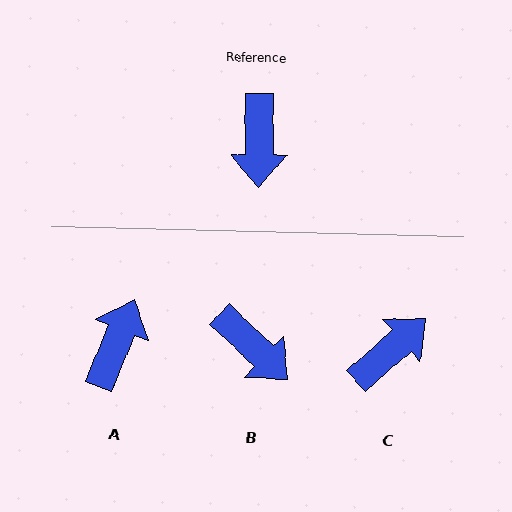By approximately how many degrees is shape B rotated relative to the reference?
Approximately 47 degrees counter-clockwise.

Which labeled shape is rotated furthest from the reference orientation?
A, about 158 degrees away.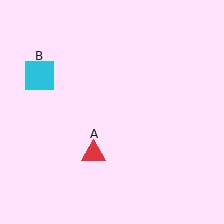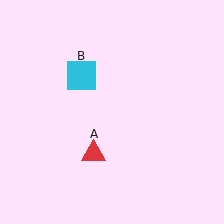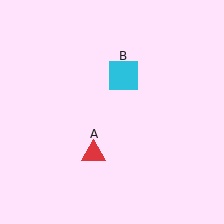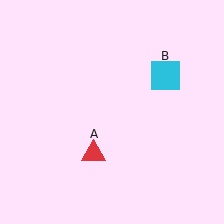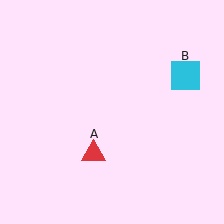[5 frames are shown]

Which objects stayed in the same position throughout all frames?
Red triangle (object A) remained stationary.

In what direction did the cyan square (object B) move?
The cyan square (object B) moved right.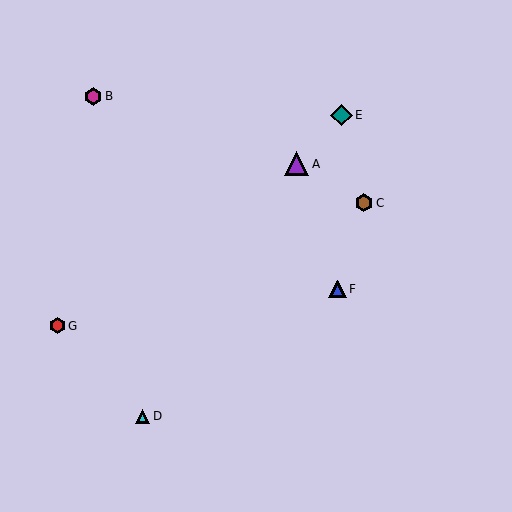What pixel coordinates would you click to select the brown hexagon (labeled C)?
Click at (364, 203) to select the brown hexagon C.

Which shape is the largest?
The purple triangle (labeled A) is the largest.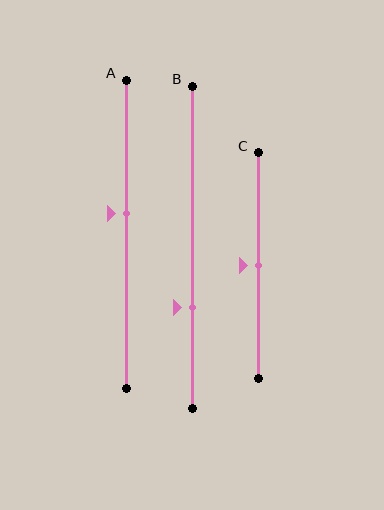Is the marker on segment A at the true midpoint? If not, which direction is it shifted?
No, the marker on segment A is shifted upward by about 7% of the segment length.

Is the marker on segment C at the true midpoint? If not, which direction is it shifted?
Yes, the marker on segment C is at the true midpoint.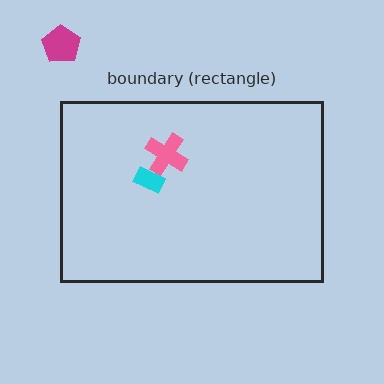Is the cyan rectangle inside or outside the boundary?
Inside.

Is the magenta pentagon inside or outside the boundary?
Outside.